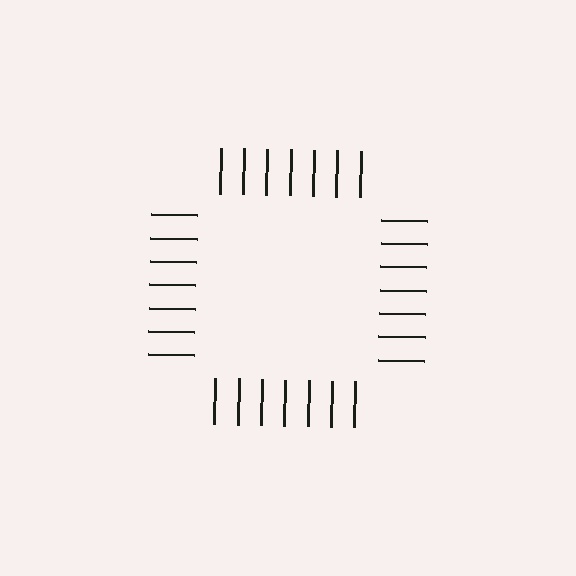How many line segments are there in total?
28 — 7 along each of the 4 edges.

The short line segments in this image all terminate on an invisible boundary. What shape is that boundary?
An illusory square — the line segments terminate on its edges but no continuous stroke is drawn.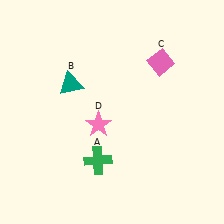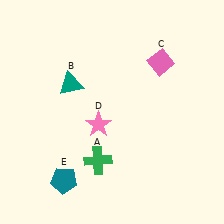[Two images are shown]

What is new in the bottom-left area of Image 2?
A teal pentagon (E) was added in the bottom-left area of Image 2.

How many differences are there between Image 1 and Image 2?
There is 1 difference between the two images.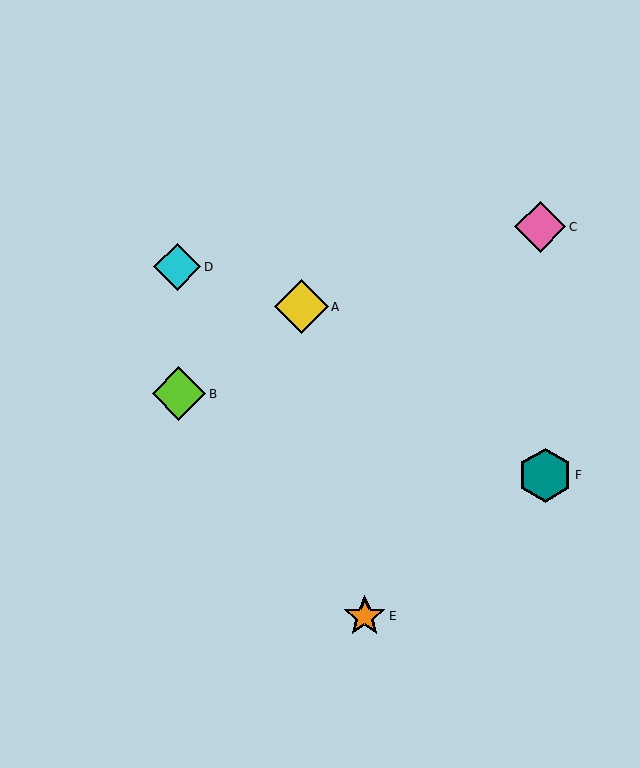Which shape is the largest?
The yellow diamond (labeled A) is the largest.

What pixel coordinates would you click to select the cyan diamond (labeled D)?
Click at (177, 267) to select the cyan diamond D.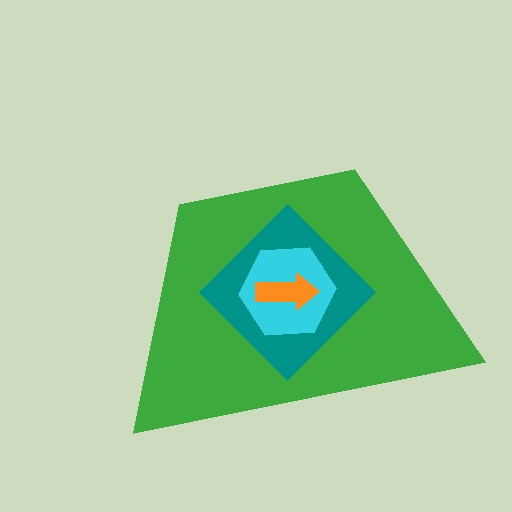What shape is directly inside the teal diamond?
The cyan hexagon.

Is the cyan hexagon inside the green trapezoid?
Yes.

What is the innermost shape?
The orange arrow.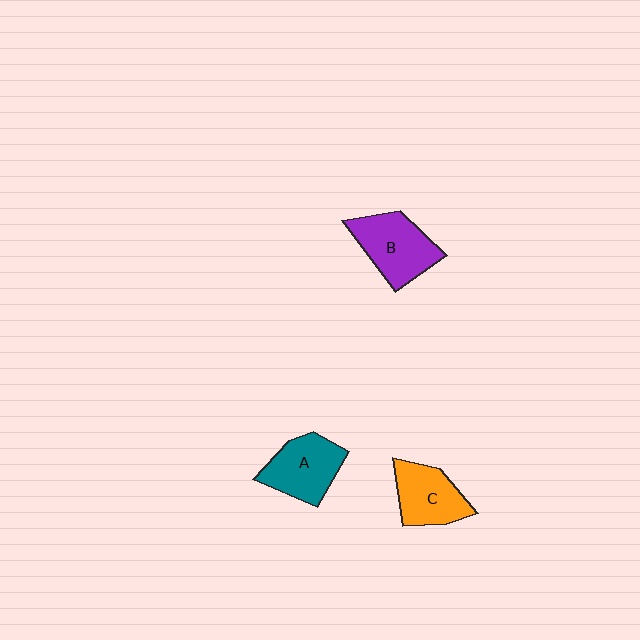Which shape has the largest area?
Shape B (purple).